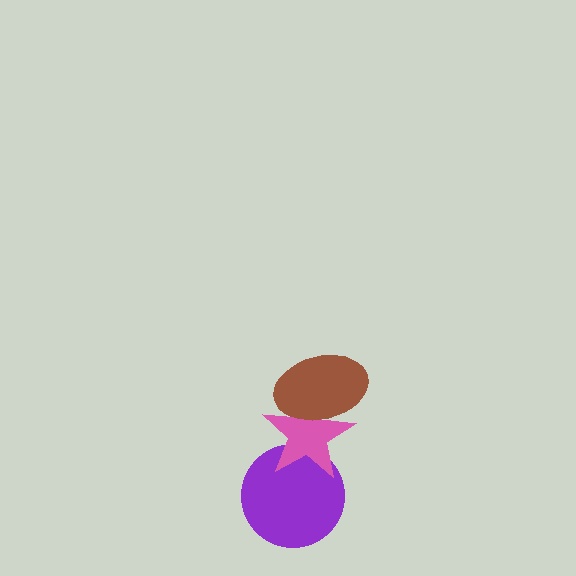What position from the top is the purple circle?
The purple circle is 3rd from the top.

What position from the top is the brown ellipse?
The brown ellipse is 1st from the top.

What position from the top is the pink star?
The pink star is 2nd from the top.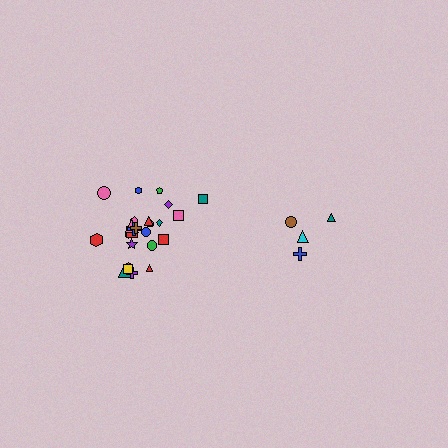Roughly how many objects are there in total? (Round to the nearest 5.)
Roughly 30 objects in total.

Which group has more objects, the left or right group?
The left group.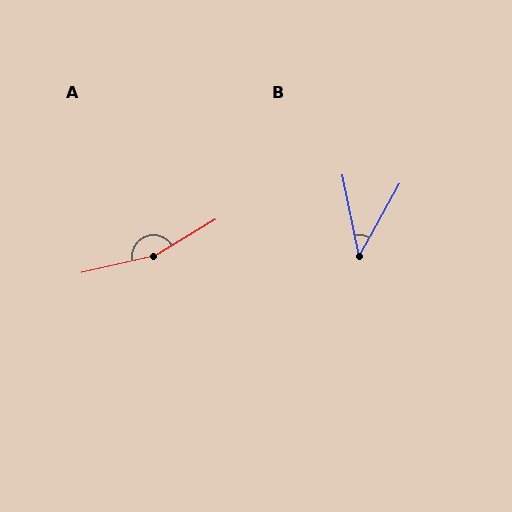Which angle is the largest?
A, at approximately 162 degrees.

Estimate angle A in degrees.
Approximately 162 degrees.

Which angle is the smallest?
B, at approximately 41 degrees.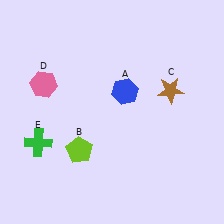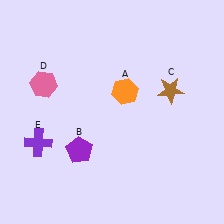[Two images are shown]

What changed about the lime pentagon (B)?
In Image 1, B is lime. In Image 2, it changed to purple.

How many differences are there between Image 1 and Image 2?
There are 3 differences between the two images.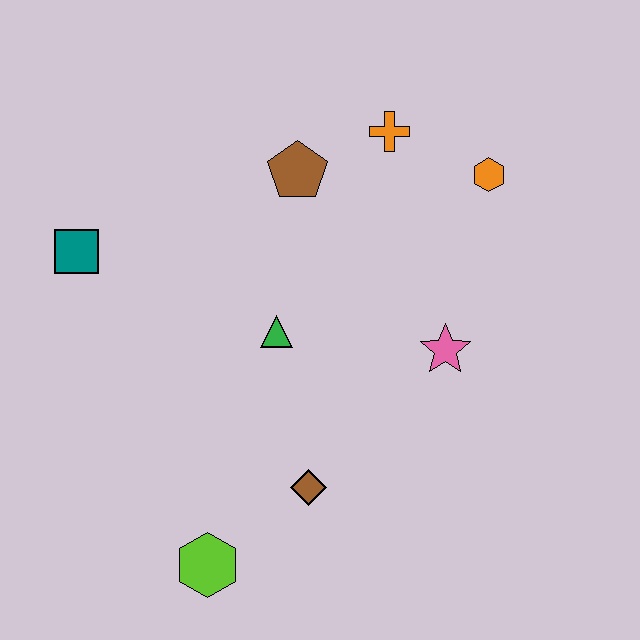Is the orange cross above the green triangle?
Yes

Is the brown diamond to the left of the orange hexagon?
Yes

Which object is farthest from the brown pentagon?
The lime hexagon is farthest from the brown pentagon.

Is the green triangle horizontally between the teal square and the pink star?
Yes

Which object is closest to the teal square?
The green triangle is closest to the teal square.